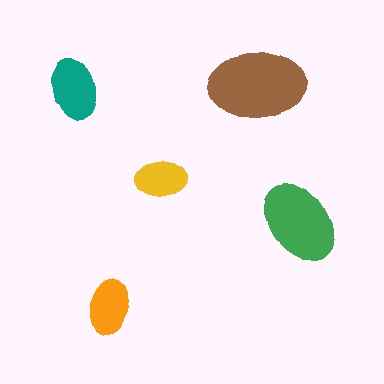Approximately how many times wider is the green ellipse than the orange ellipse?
About 1.5 times wider.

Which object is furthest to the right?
The green ellipse is rightmost.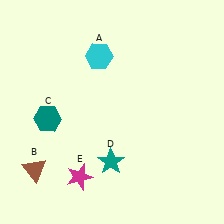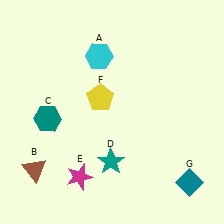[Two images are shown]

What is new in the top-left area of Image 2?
A yellow pentagon (F) was added in the top-left area of Image 2.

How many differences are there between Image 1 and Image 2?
There are 2 differences between the two images.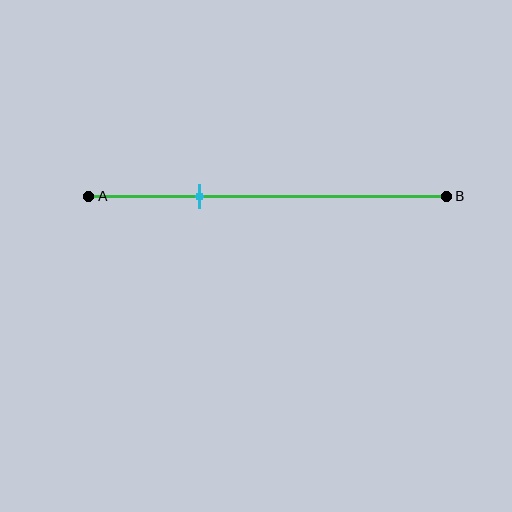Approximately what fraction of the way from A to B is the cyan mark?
The cyan mark is approximately 30% of the way from A to B.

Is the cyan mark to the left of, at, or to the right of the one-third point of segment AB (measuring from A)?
The cyan mark is approximately at the one-third point of segment AB.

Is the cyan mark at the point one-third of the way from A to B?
Yes, the mark is approximately at the one-third point.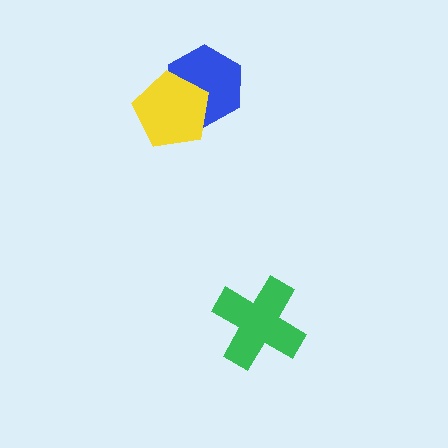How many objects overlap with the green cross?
0 objects overlap with the green cross.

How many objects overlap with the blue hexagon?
1 object overlaps with the blue hexagon.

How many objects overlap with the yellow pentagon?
1 object overlaps with the yellow pentagon.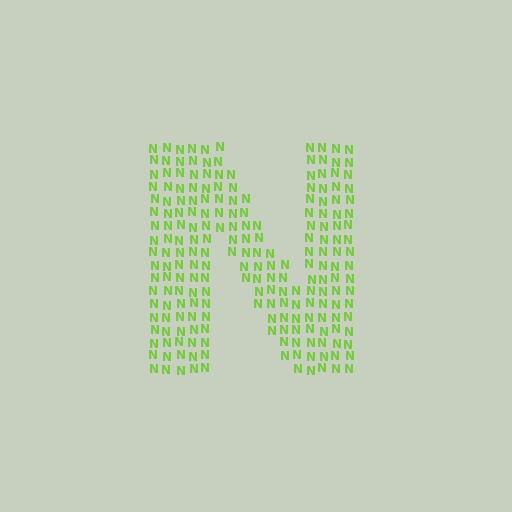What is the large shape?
The large shape is the letter N.